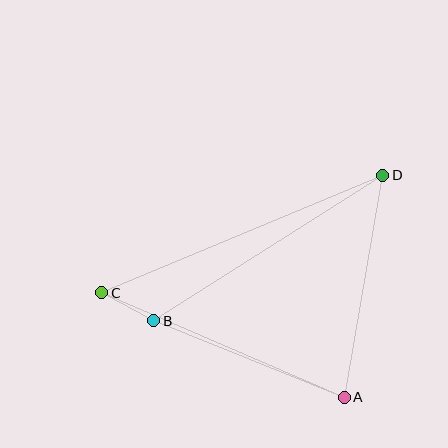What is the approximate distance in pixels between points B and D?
The distance between B and D is approximately 271 pixels.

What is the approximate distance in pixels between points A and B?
The distance between A and B is approximately 205 pixels.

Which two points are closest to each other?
Points B and C are closest to each other.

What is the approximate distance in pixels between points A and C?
The distance between A and C is approximately 264 pixels.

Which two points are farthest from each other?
Points C and D are farthest from each other.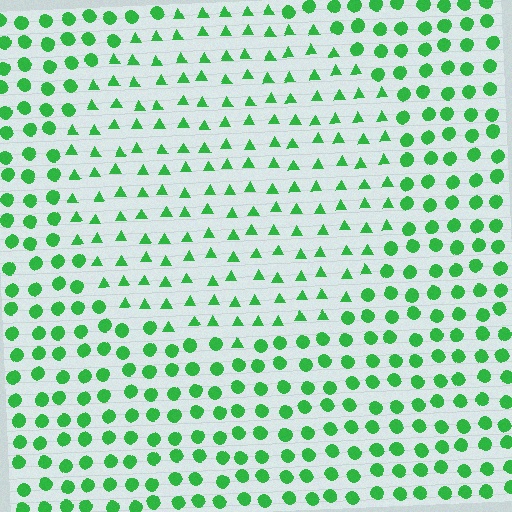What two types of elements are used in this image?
The image uses triangles inside the circle region and circles outside it.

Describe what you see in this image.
The image is filled with small green elements arranged in a uniform grid. A circle-shaped region contains triangles, while the surrounding area contains circles. The boundary is defined purely by the change in element shape.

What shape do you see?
I see a circle.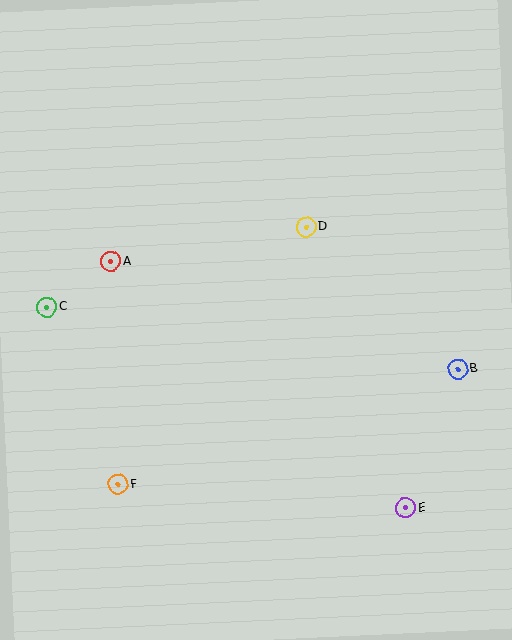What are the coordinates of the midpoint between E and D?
The midpoint between E and D is at (356, 368).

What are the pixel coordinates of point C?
Point C is at (47, 307).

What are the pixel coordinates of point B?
Point B is at (458, 369).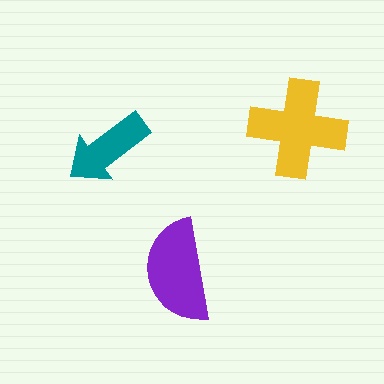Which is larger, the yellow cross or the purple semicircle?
The yellow cross.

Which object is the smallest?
The teal arrow.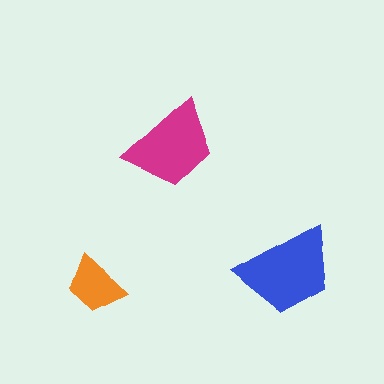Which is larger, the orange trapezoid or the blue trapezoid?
The blue one.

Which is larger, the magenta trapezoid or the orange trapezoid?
The magenta one.